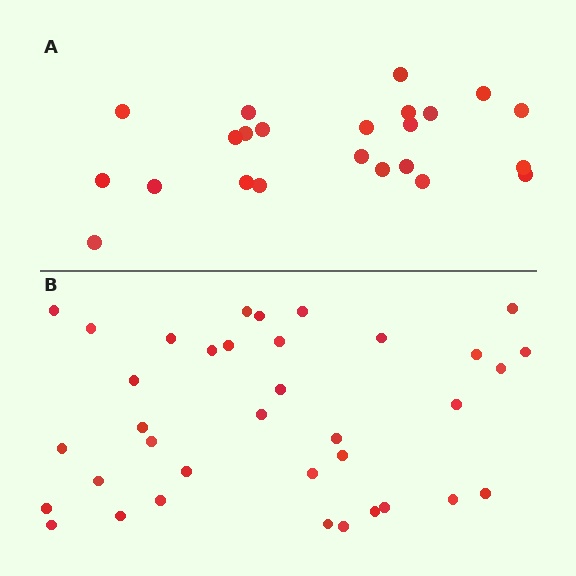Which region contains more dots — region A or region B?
Region B (the bottom region) has more dots.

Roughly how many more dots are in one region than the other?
Region B has approximately 15 more dots than region A.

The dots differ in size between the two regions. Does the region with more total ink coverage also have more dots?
No. Region A has more total ink coverage because its dots are larger, but region B actually contains more individual dots. Total area can be misleading — the number of items is what matters here.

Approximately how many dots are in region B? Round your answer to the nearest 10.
About 40 dots. (The exact count is 36, which rounds to 40.)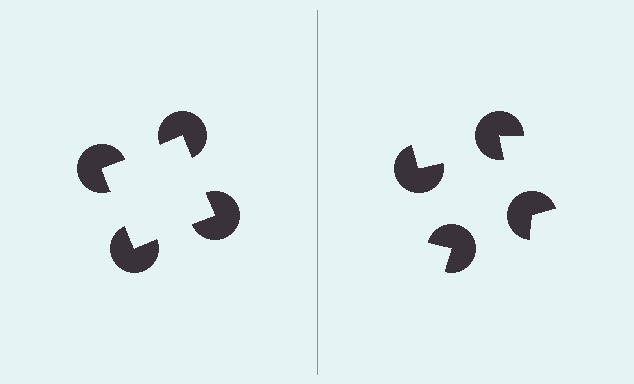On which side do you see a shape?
An illusory square appears on the left side. On the right side the wedge cuts are rotated, so no coherent shape forms.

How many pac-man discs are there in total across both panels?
8 — 4 on each side.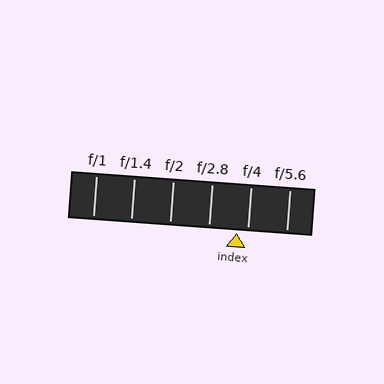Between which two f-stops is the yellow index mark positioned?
The index mark is between f/2.8 and f/4.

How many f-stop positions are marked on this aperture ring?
There are 6 f-stop positions marked.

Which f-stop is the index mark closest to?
The index mark is closest to f/4.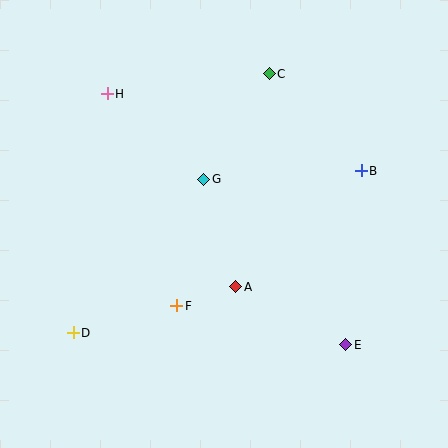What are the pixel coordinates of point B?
Point B is at (361, 171).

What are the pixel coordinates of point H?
Point H is at (107, 94).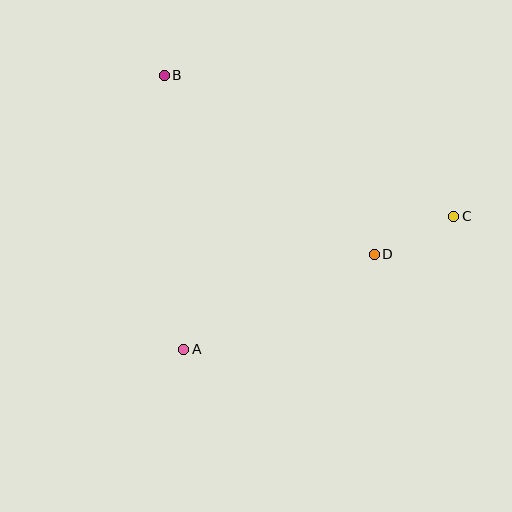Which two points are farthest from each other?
Points B and C are farthest from each other.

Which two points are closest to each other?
Points C and D are closest to each other.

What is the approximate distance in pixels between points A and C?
The distance between A and C is approximately 301 pixels.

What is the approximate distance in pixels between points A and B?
The distance between A and B is approximately 275 pixels.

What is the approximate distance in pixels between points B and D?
The distance between B and D is approximately 276 pixels.